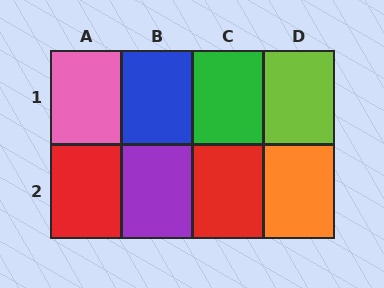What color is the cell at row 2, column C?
Red.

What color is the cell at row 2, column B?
Purple.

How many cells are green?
1 cell is green.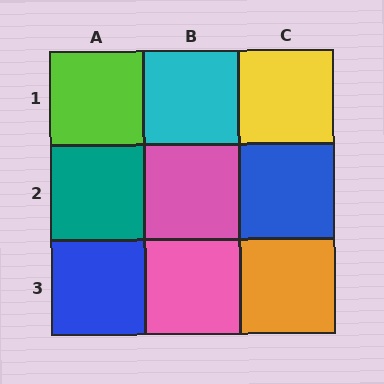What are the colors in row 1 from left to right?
Lime, cyan, yellow.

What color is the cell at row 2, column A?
Teal.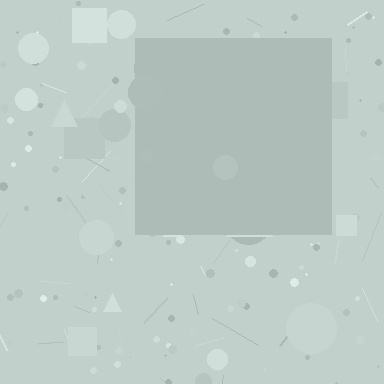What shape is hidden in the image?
A square is hidden in the image.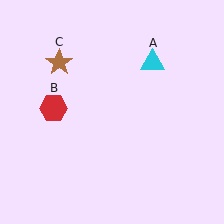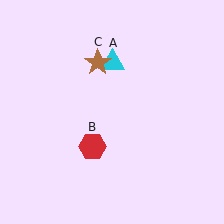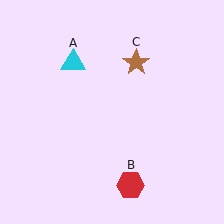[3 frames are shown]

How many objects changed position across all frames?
3 objects changed position: cyan triangle (object A), red hexagon (object B), brown star (object C).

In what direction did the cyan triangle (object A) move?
The cyan triangle (object A) moved left.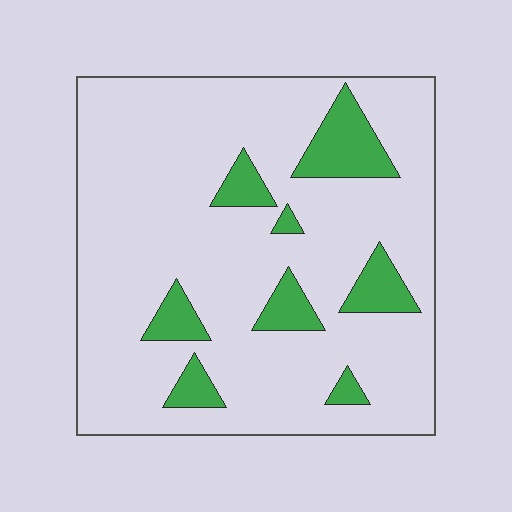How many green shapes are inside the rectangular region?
8.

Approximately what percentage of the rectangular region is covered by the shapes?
Approximately 15%.